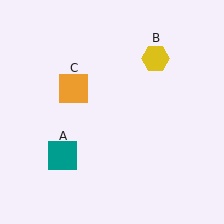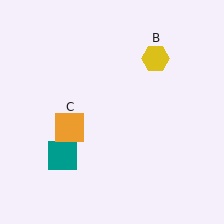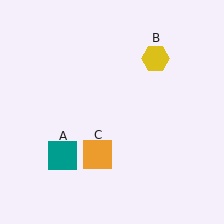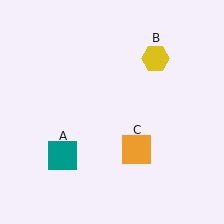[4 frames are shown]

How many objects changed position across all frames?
1 object changed position: orange square (object C).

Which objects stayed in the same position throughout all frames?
Teal square (object A) and yellow hexagon (object B) remained stationary.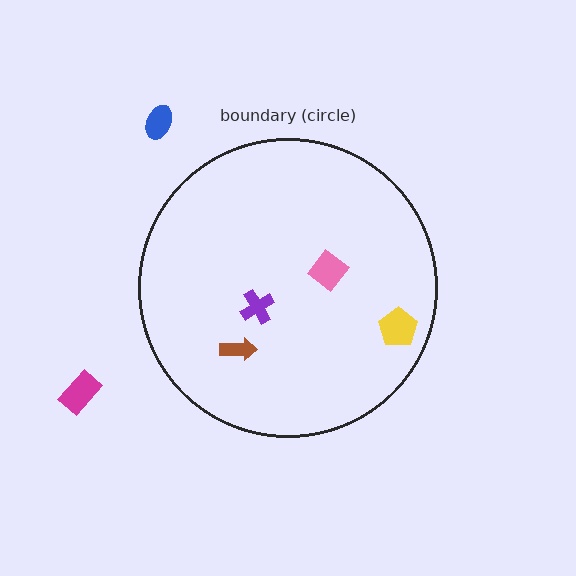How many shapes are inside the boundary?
4 inside, 2 outside.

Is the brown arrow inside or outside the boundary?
Inside.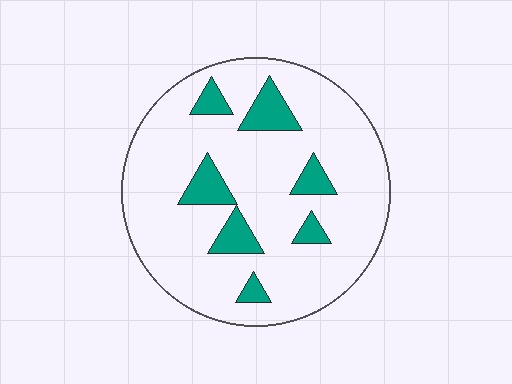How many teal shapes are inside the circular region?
7.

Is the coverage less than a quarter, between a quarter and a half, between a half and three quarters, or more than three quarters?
Less than a quarter.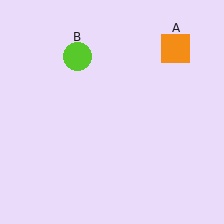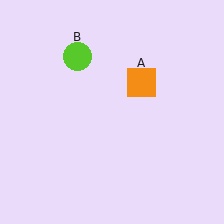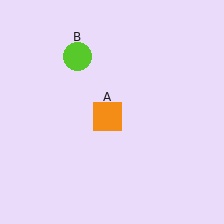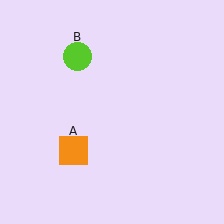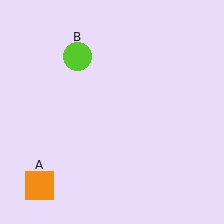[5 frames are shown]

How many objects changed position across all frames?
1 object changed position: orange square (object A).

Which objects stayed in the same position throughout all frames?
Lime circle (object B) remained stationary.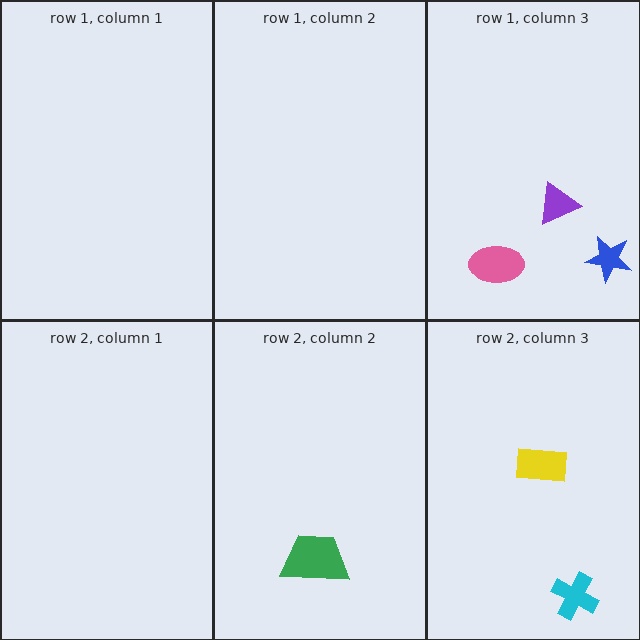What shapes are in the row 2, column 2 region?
The green trapezoid.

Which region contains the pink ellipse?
The row 1, column 3 region.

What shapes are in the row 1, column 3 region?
The purple triangle, the pink ellipse, the blue star.